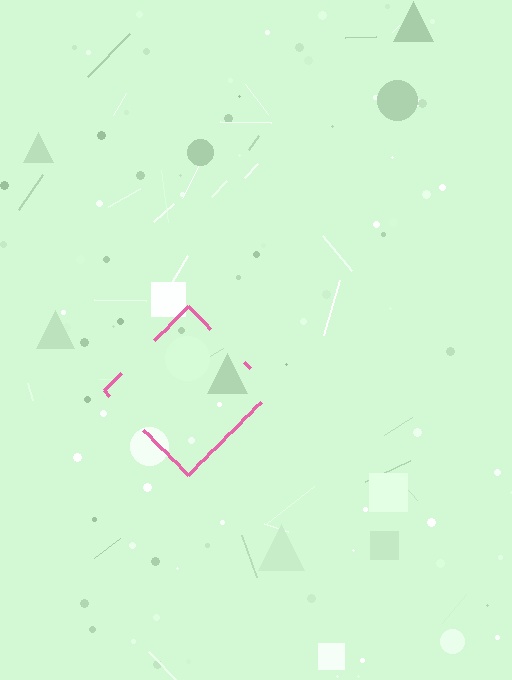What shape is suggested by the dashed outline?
The dashed outline suggests a diamond.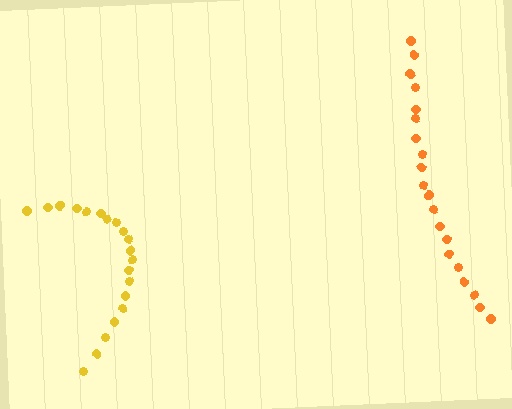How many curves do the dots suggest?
There are 2 distinct paths.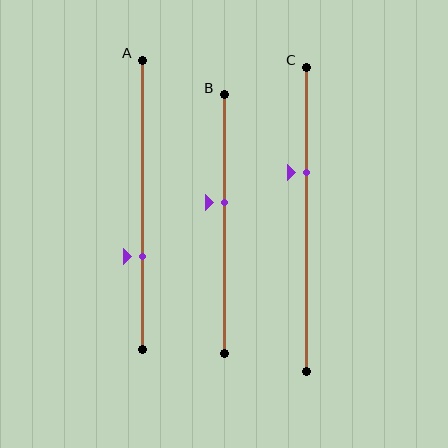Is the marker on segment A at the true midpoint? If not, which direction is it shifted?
No, the marker on segment A is shifted downward by about 18% of the segment length.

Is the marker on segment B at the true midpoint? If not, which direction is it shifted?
No, the marker on segment B is shifted upward by about 9% of the segment length.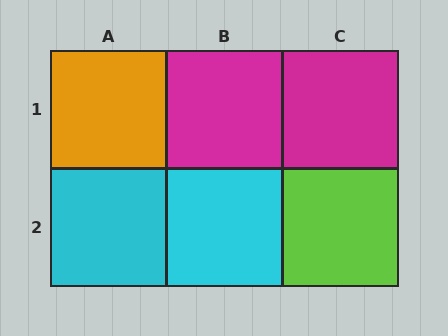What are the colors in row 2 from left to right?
Cyan, cyan, lime.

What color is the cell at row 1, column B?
Magenta.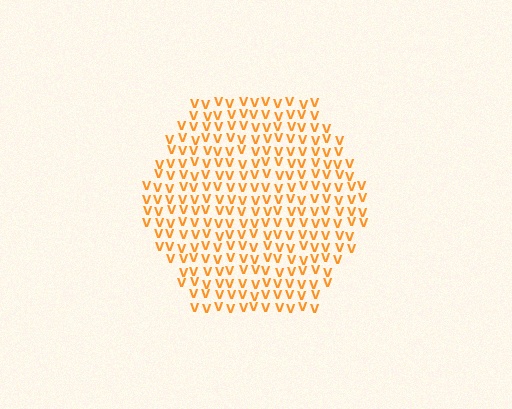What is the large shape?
The large shape is a hexagon.